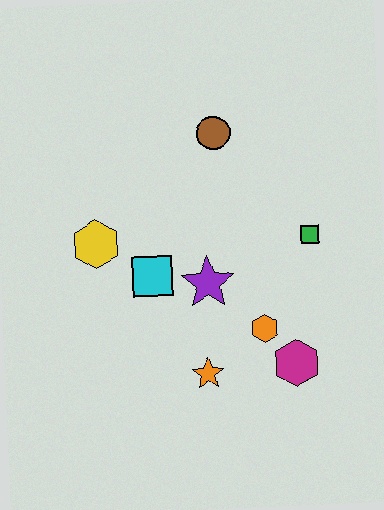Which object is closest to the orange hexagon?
The magenta hexagon is closest to the orange hexagon.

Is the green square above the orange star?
Yes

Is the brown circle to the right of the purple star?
Yes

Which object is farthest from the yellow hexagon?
The magenta hexagon is farthest from the yellow hexagon.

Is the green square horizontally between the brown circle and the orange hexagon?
No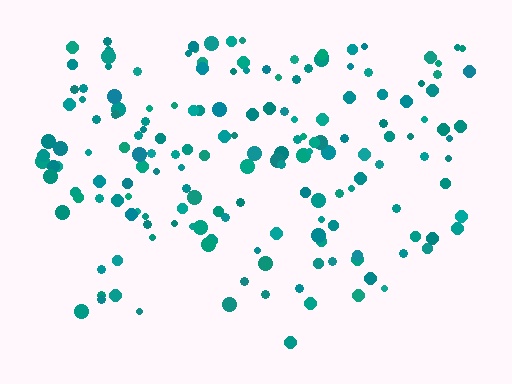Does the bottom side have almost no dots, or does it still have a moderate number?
Still a moderate number, just noticeably fewer than the top.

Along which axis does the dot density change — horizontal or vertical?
Vertical.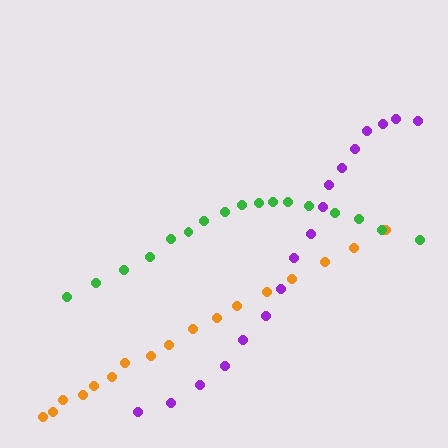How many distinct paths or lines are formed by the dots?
There are 3 distinct paths.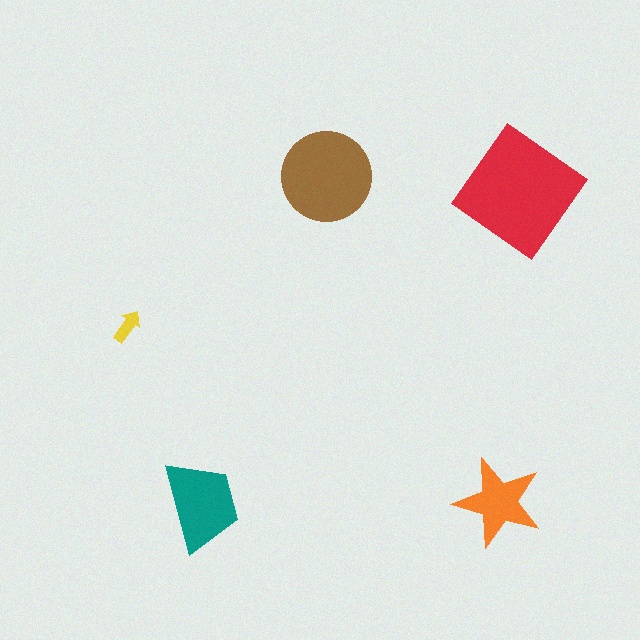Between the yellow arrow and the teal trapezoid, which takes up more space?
The teal trapezoid.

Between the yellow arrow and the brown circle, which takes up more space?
The brown circle.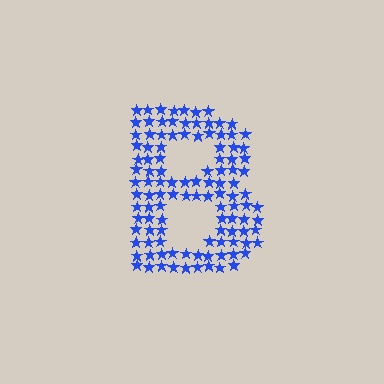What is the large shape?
The large shape is the letter B.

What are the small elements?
The small elements are stars.